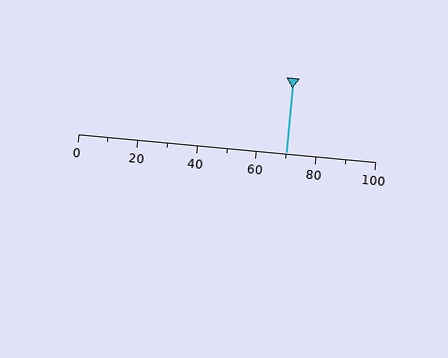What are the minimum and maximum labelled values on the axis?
The axis runs from 0 to 100.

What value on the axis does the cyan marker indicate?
The marker indicates approximately 70.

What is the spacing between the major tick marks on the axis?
The major ticks are spaced 20 apart.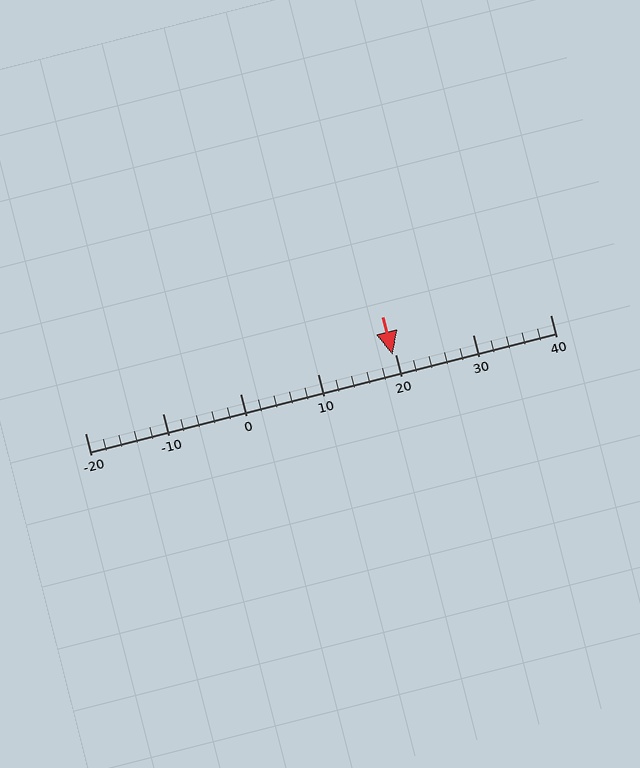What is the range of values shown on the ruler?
The ruler shows values from -20 to 40.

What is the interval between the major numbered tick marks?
The major tick marks are spaced 10 units apart.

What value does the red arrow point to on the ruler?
The red arrow points to approximately 20.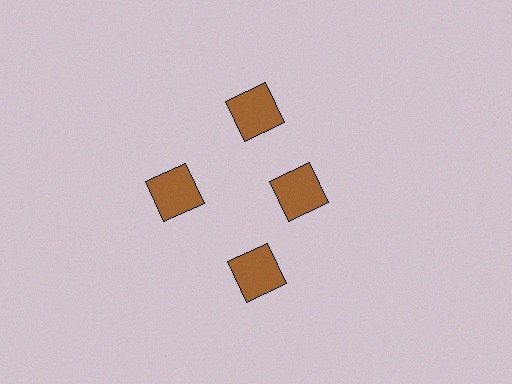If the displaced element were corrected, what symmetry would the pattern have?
It would have 4-fold rotational symmetry — the pattern would map onto itself every 90 degrees.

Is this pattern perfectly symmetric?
No. The 4 brown squares are arranged in a ring, but one element near the 3 o'clock position is pulled inward toward the center, breaking the 4-fold rotational symmetry.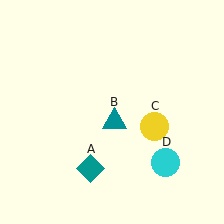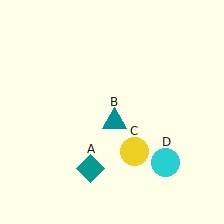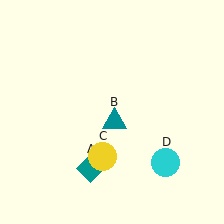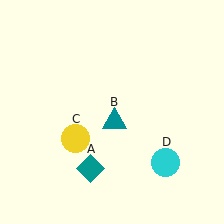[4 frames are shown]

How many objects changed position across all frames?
1 object changed position: yellow circle (object C).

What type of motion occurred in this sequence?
The yellow circle (object C) rotated clockwise around the center of the scene.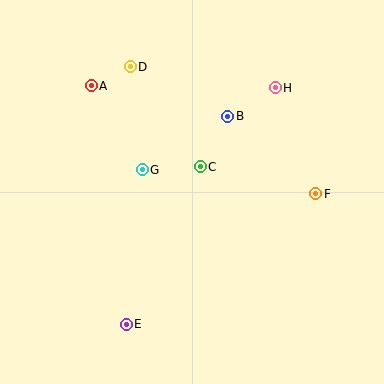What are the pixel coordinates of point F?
Point F is at (316, 194).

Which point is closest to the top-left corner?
Point A is closest to the top-left corner.